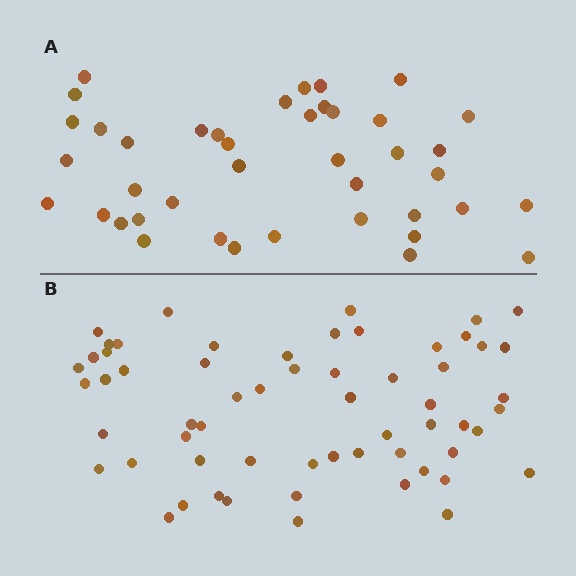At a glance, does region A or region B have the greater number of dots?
Region B (the bottom region) has more dots.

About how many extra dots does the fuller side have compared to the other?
Region B has approximately 20 more dots than region A.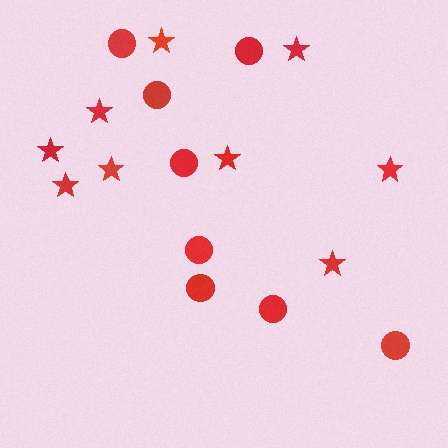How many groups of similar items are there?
There are 2 groups: one group of stars (9) and one group of circles (8).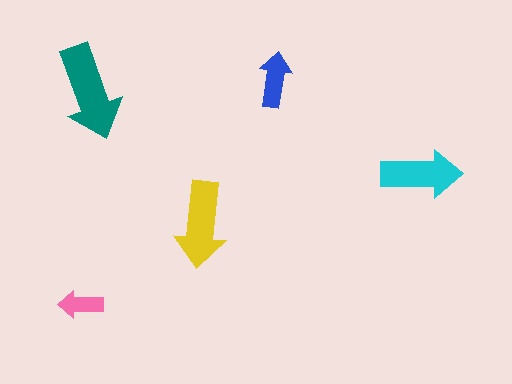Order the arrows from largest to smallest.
the teal one, the yellow one, the cyan one, the blue one, the pink one.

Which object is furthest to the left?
The pink arrow is leftmost.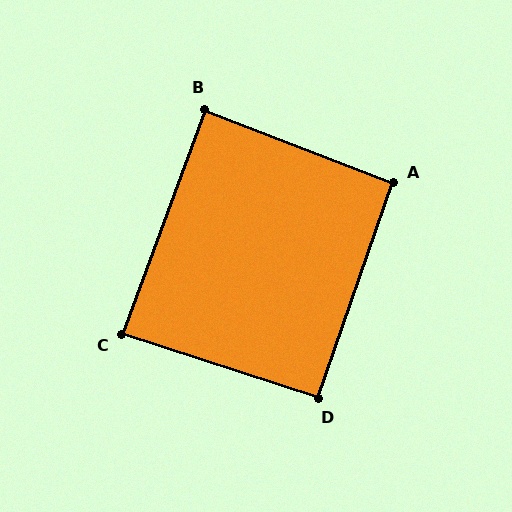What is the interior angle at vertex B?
Approximately 89 degrees (approximately right).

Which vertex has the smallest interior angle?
C, at approximately 88 degrees.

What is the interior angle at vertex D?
Approximately 91 degrees (approximately right).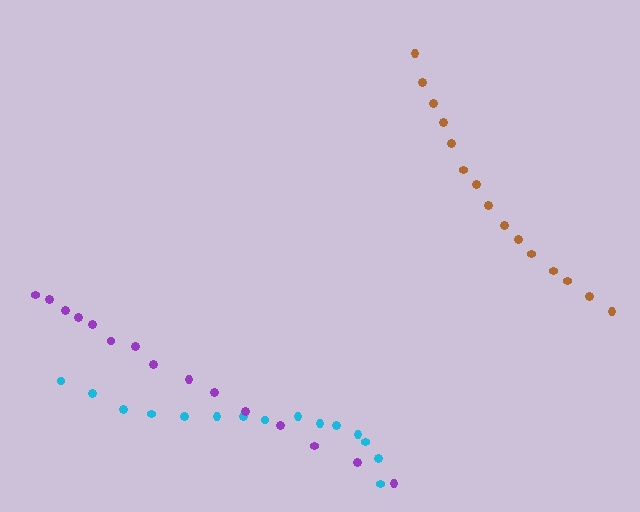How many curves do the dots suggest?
There are 3 distinct paths.